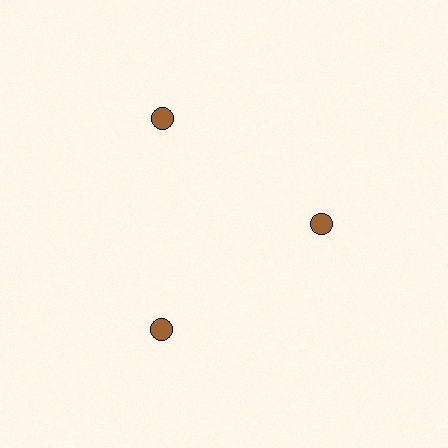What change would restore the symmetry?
The symmetry would be restored by moving it outward, back onto the ring so that all 3 circles sit at equal angles and equal distance from the center.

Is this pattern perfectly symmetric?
No. The 3 brown circles are arranged in a ring, but one element near the 3 o'clock position is pulled inward toward the center, breaking the 3-fold rotational symmetry.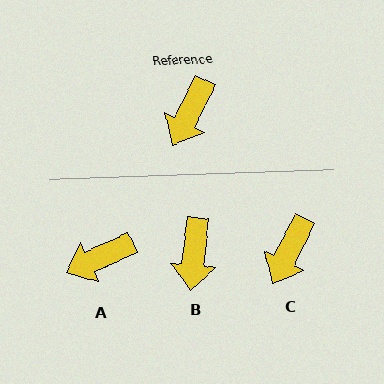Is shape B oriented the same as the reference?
No, it is off by about 21 degrees.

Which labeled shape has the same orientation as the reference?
C.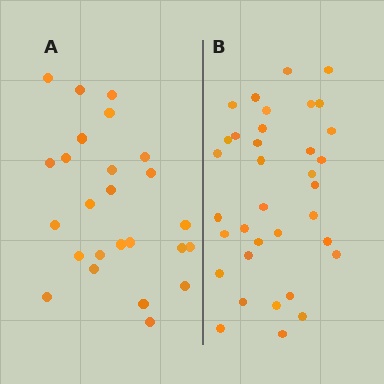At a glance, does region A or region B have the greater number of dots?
Region B (the right region) has more dots.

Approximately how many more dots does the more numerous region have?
Region B has roughly 10 or so more dots than region A.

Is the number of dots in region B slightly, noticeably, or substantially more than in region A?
Region B has noticeably more, but not dramatically so. The ratio is roughly 1.4 to 1.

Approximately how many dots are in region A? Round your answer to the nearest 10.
About 20 dots. (The exact count is 25, which rounds to 20.)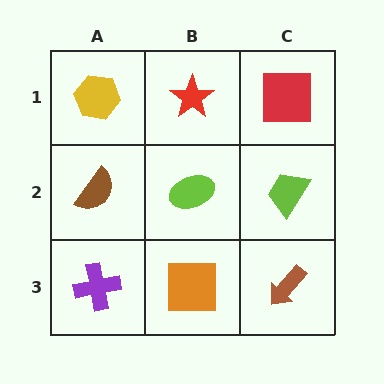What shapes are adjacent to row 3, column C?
A lime trapezoid (row 2, column C), an orange square (row 3, column B).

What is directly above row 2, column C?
A red square.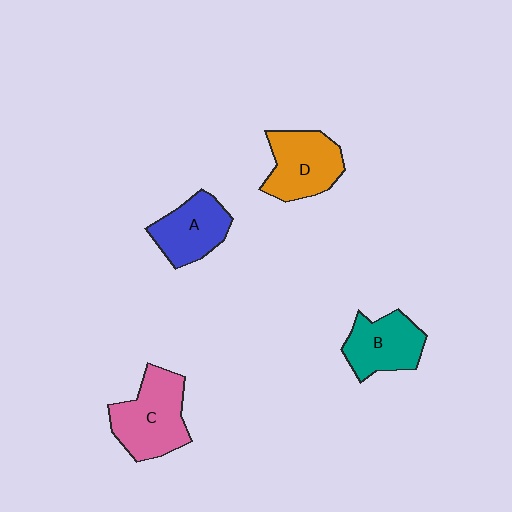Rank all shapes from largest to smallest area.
From largest to smallest: C (pink), D (orange), B (teal), A (blue).